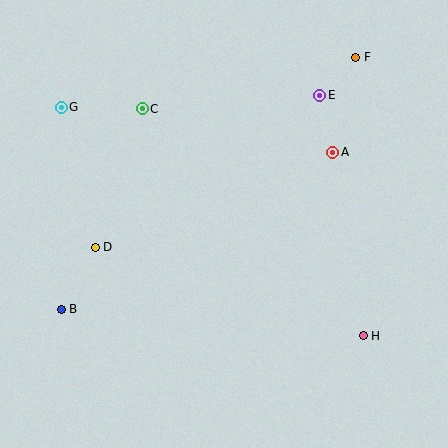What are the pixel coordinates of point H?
Point H is at (363, 336).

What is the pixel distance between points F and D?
The distance between F and D is 323 pixels.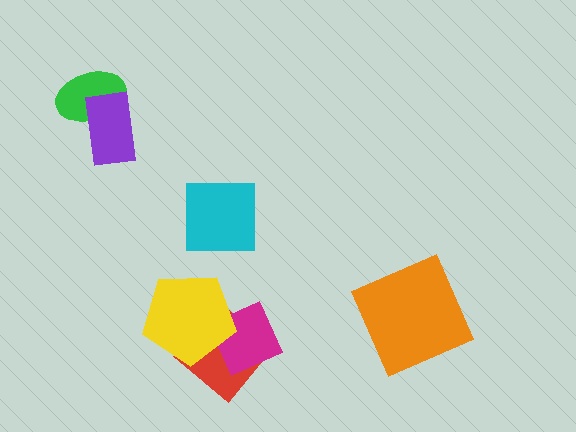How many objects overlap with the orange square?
0 objects overlap with the orange square.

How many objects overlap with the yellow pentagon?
2 objects overlap with the yellow pentagon.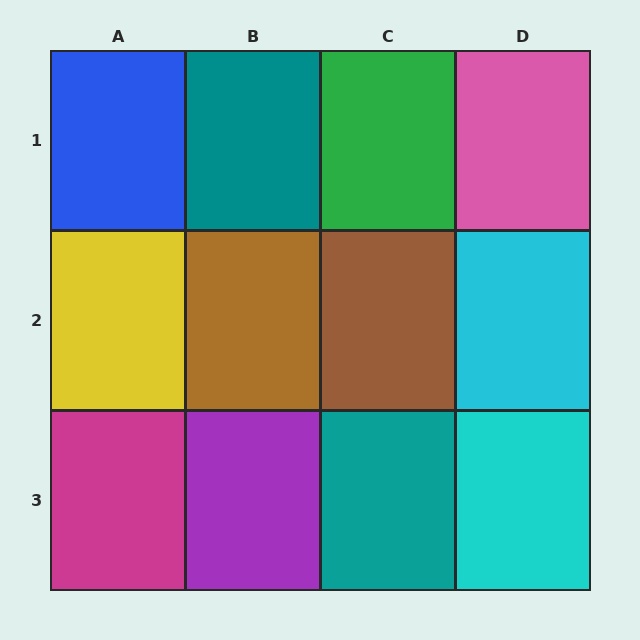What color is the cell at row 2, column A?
Yellow.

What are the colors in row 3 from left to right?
Magenta, purple, teal, cyan.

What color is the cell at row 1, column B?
Teal.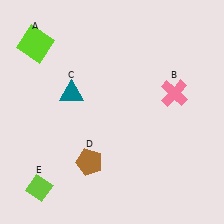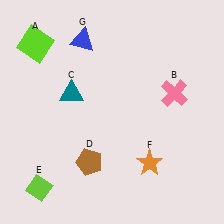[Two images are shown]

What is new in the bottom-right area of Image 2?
An orange star (F) was added in the bottom-right area of Image 2.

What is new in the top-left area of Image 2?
A blue triangle (G) was added in the top-left area of Image 2.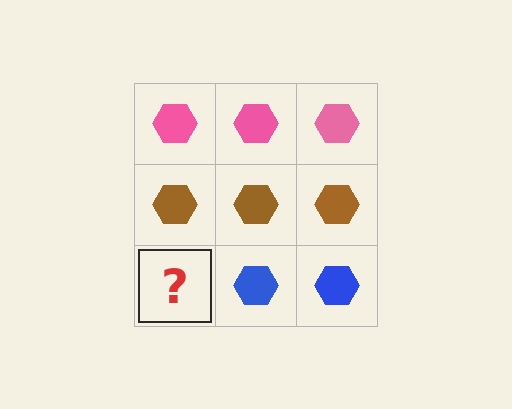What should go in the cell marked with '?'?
The missing cell should contain a blue hexagon.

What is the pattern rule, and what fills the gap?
The rule is that each row has a consistent color. The gap should be filled with a blue hexagon.